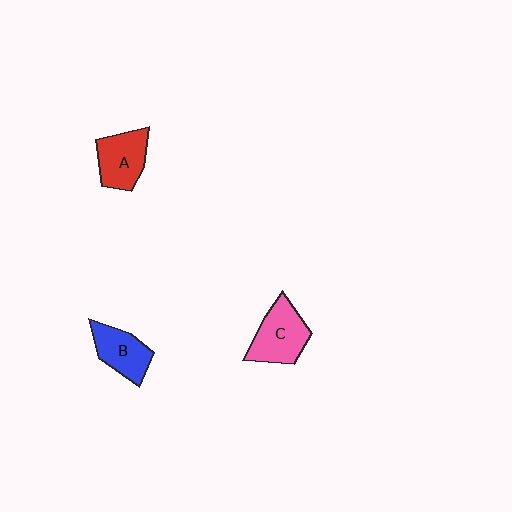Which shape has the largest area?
Shape C (pink).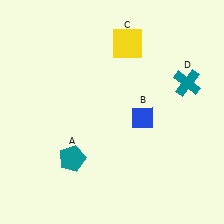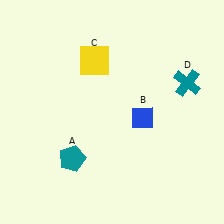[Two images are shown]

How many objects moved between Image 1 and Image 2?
1 object moved between the two images.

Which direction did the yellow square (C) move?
The yellow square (C) moved left.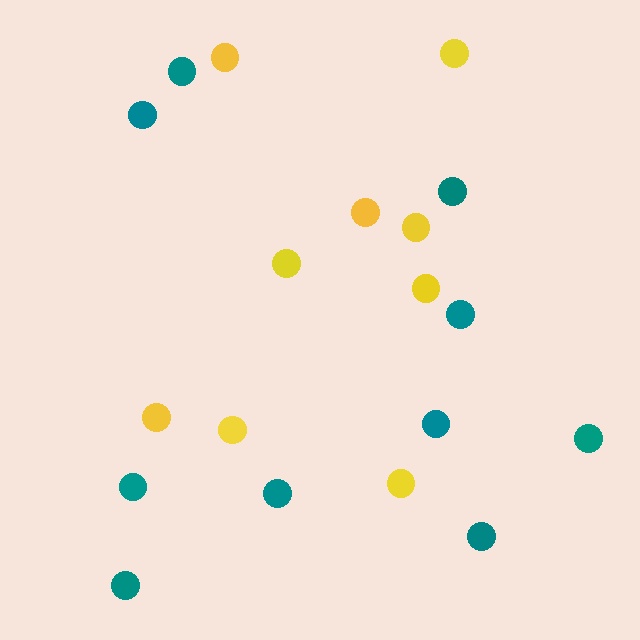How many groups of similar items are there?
There are 2 groups: one group of teal circles (10) and one group of yellow circles (9).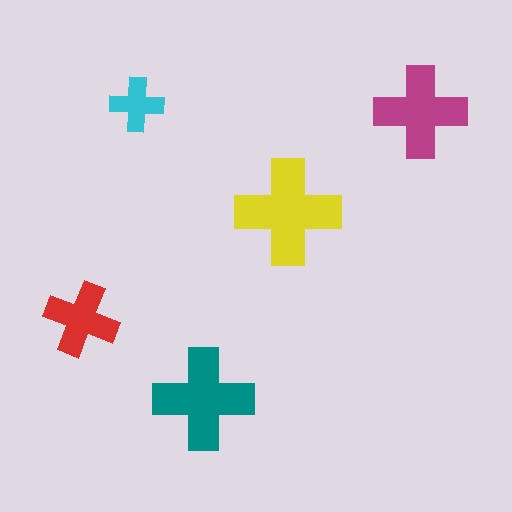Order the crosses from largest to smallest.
the yellow one, the teal one, the magenta one, the red one, the cyan one.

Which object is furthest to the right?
The magenta cross is rightmost.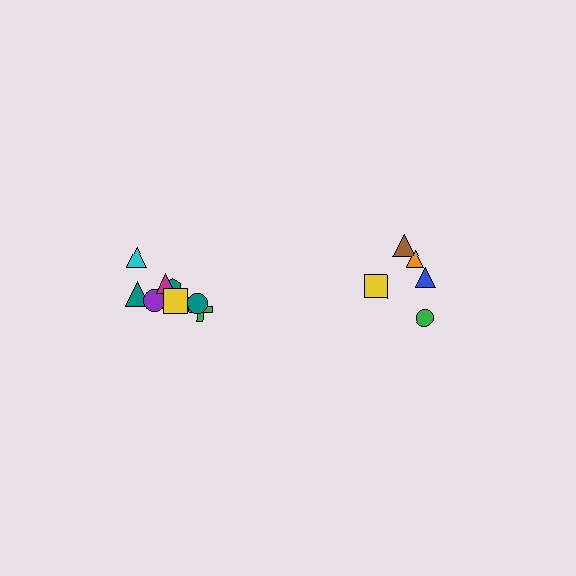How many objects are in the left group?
There are 8 objects.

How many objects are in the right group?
There are 5 objects.